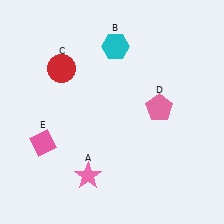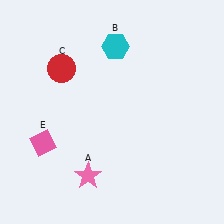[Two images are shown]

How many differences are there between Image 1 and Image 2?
There is 1 difference between the two images.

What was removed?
The pink pentagon (D) was removed in Image 2.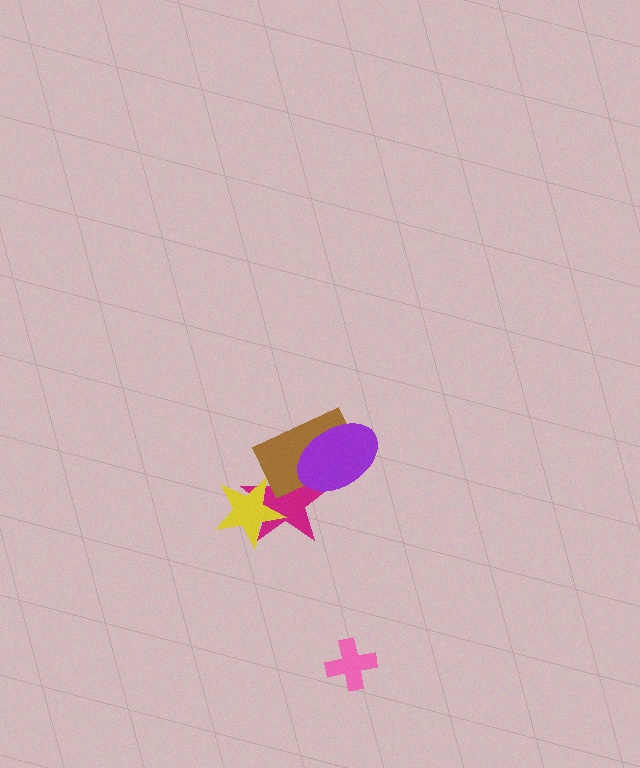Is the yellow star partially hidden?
No, no other shape covers it.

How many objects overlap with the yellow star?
1 object overlaps with the yellow star.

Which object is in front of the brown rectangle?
The purple ellipse is in front of the brown rectangle.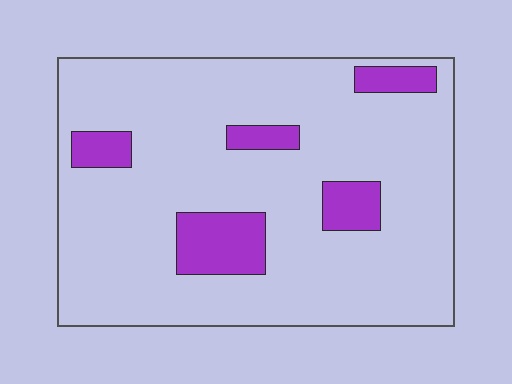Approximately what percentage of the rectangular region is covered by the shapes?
Approximately 15%.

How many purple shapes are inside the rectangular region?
5.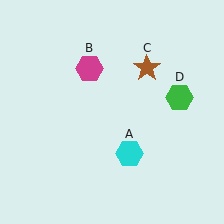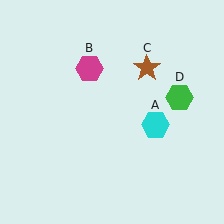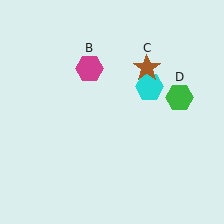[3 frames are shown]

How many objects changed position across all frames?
1 object changed position: cyan hexagon (object A).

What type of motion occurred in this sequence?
The cyan hexagon (object A) rotated counterclockwise around the center of the scene.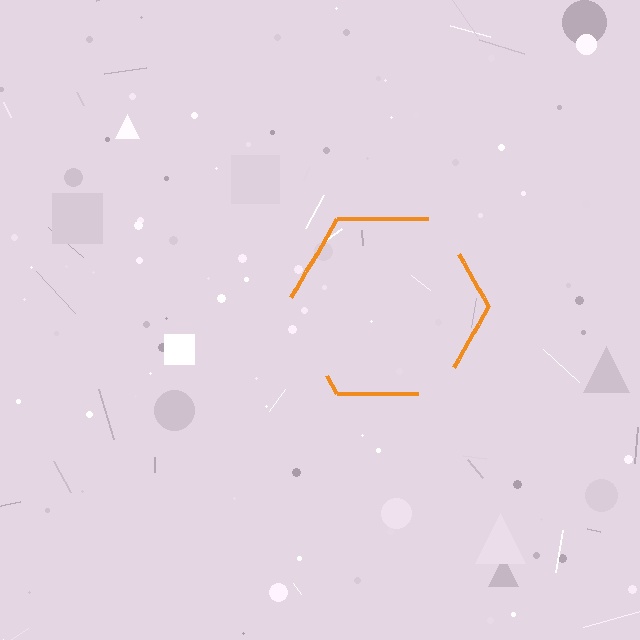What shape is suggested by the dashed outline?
The dashed outline suggests a hexagon.